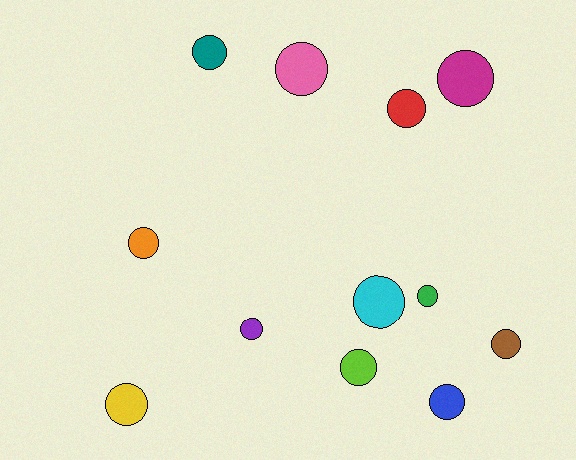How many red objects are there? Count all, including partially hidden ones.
There is 1 red object.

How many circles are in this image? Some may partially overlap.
There are 12 circles.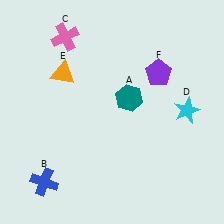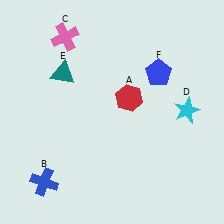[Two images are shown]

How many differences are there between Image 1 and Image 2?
There are 3 differences between the two images.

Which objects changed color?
A changed from teal to red. E changed from orange to teal. F changed from purple to blue.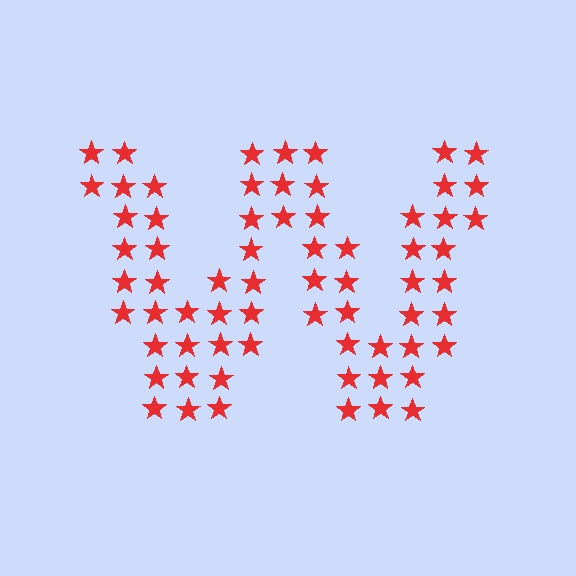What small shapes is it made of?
It is made of small stars.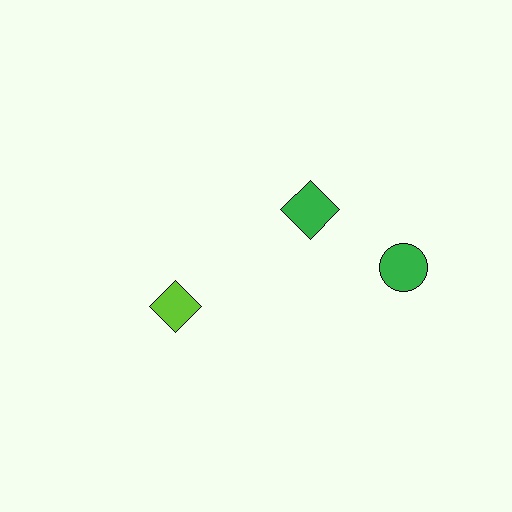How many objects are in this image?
There are 3 objects.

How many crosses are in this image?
There are no crosses.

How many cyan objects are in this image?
There are no cyan objects.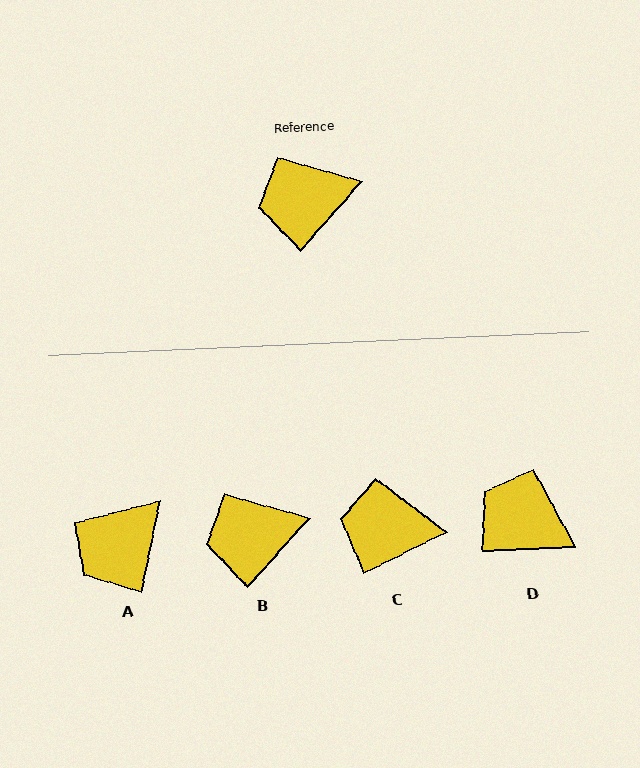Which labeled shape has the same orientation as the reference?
B.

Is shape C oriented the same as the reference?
No, it is off by about 21 degrees.